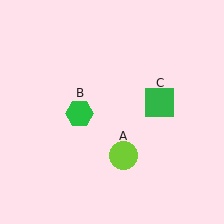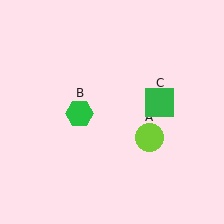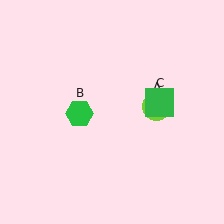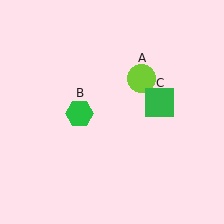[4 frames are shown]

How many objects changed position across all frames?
1 object changed position: lime circle (object A).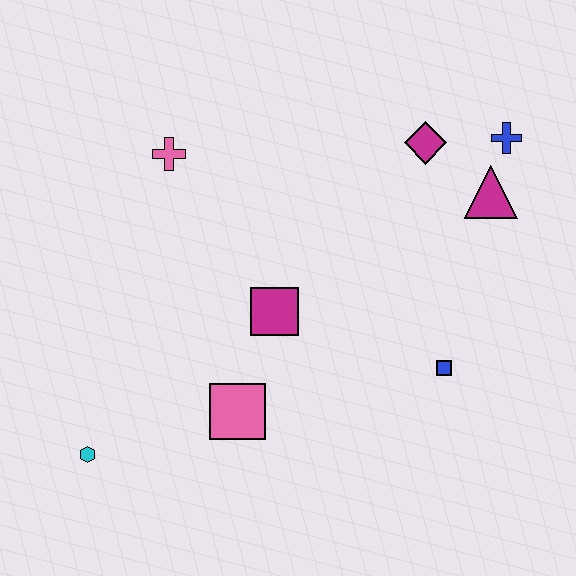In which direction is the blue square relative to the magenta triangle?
The blue square is below the magenta triangle.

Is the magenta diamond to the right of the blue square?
No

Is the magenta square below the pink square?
No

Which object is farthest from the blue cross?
The cyan hexagon is farthest from the blue cross.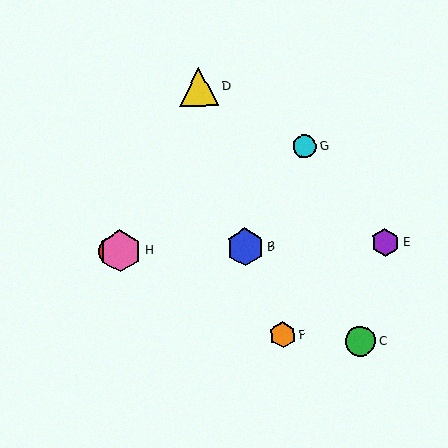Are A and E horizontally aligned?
Yes, both are at y≈251.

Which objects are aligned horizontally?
Objects A, B, E, H are aligned horizontally.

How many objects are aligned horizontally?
4 objects (A, B, E, H) are aligned horizontally.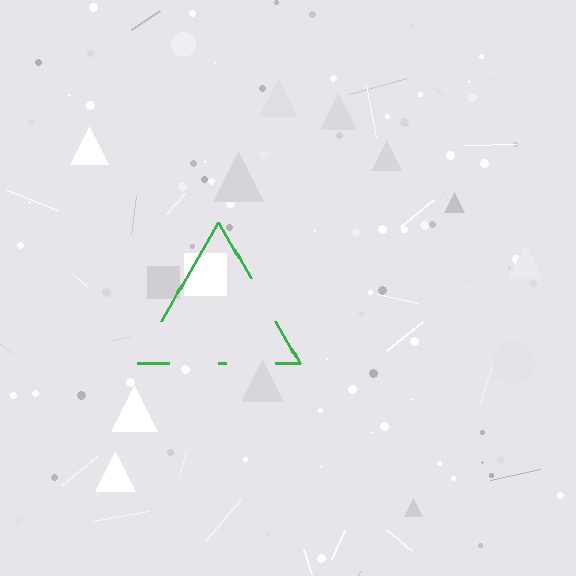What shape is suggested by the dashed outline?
The dashed outline suggests a triangle.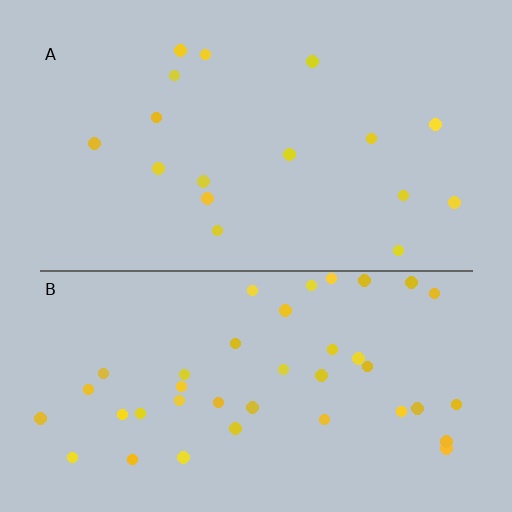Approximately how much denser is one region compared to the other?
Approximately 2.4× — region B over region A.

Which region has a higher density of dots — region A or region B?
B (the bottom).